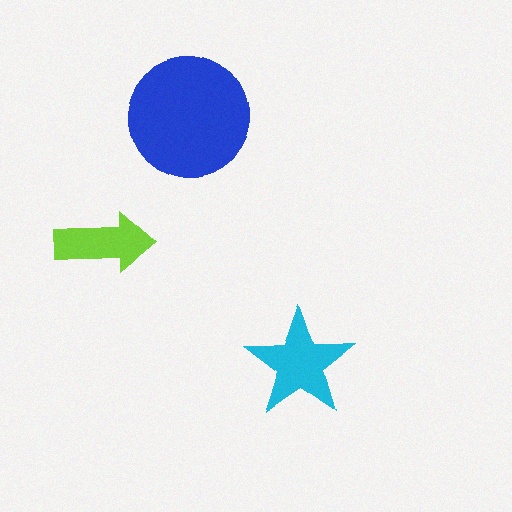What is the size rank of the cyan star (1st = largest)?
2nd.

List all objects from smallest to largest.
The lime arrow, the cyan star, the blue circle.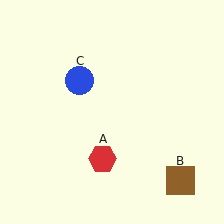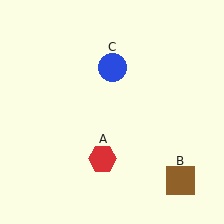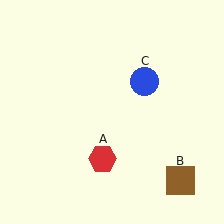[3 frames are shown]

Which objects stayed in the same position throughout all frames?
Red hexagon (object A) and brown square (object B) remained stationary.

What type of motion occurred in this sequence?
The blue circle (object C) rotated clockwise around the center of the scene.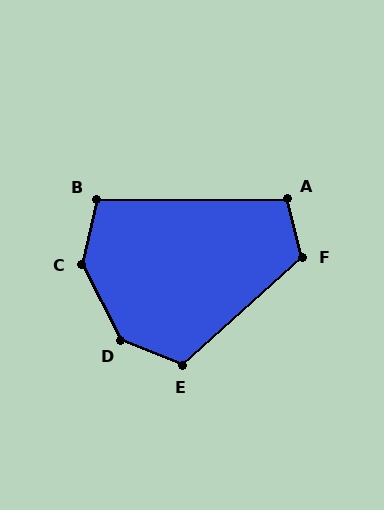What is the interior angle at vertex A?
Approximately 104 degrees (obtuse).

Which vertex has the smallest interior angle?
B, at approximately 103 degrees.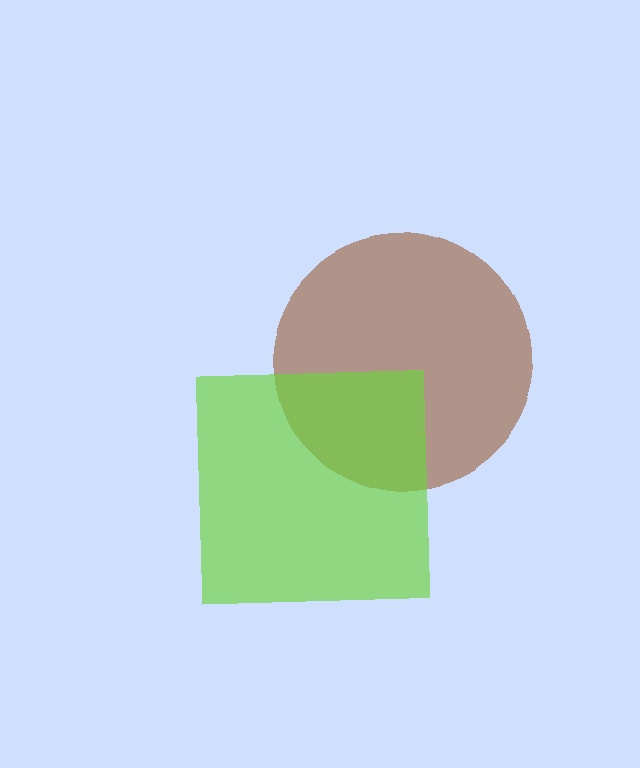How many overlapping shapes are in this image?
There are 2 overlapping shapes in the image.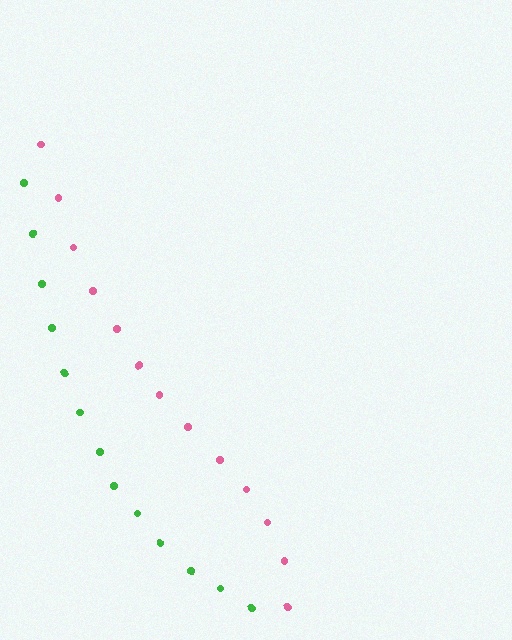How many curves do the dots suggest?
There are 2 distinct paths.